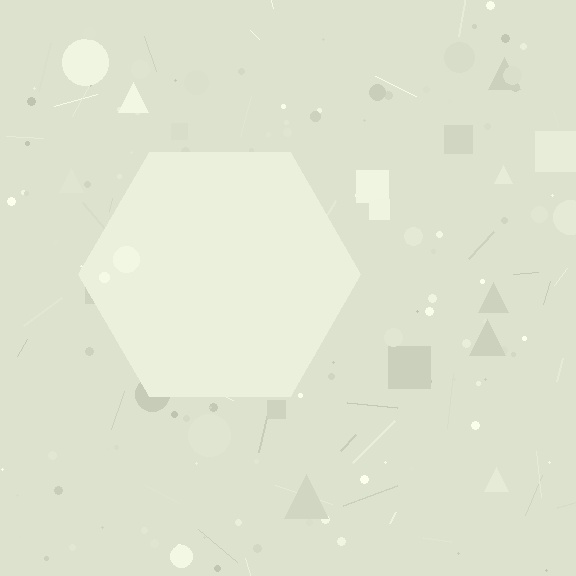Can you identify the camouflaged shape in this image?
The camouflaged shape is a hexagon.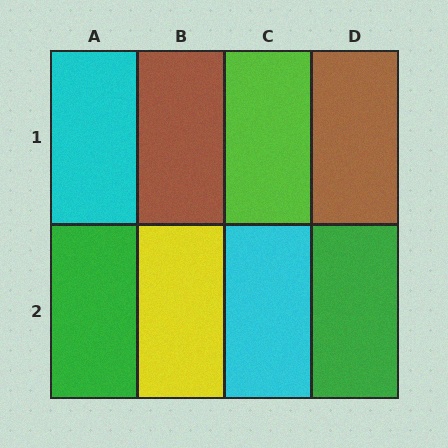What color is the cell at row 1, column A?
Cyan.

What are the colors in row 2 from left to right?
Green, yellow, cyan, green.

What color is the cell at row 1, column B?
Brown.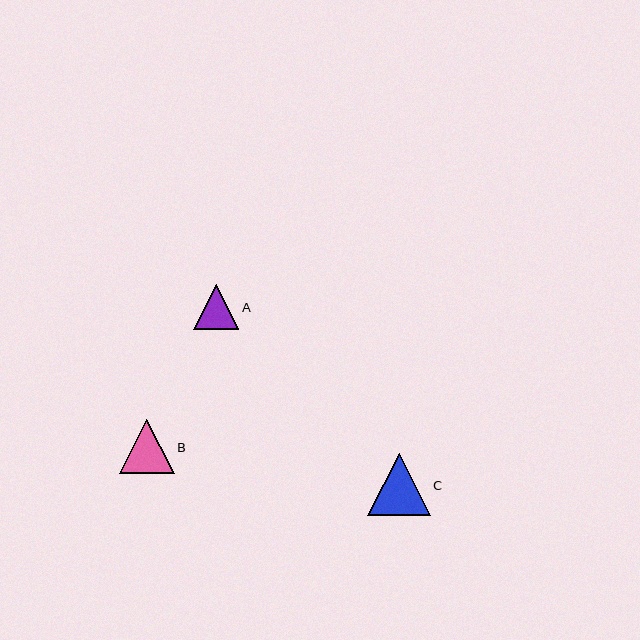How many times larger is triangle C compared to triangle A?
Triangle C is approximately 1.4 times the size of triangle A.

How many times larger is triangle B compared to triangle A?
Triangle B is approximately 1.2 times the size of triangle A.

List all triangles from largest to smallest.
From largest to smallest: C, B, A.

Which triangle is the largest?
Triangle C is the largest with a size of approximately 63 pixels.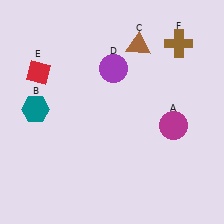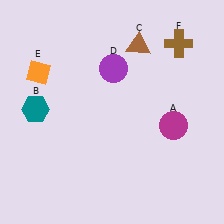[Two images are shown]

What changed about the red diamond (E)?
In Image 1, E is red. In Image 2, it changed to orange.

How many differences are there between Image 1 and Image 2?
There is 1 difference between the two images.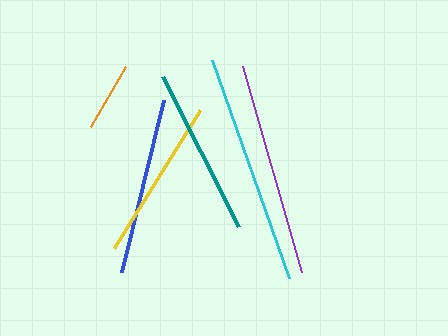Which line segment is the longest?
The cyan line is the longest at approximately 231 pixels.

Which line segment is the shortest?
The orange line is the shortest at approximately 70 pixels.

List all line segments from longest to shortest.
From longest to shortest: cyan, purple, blue, teal, yellow, orange.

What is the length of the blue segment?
The blue segment is approximately 177 pixels long.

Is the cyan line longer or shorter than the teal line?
The cyan line is longer than the teal line.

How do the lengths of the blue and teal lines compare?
The blue and teal lines are approximately the same length.